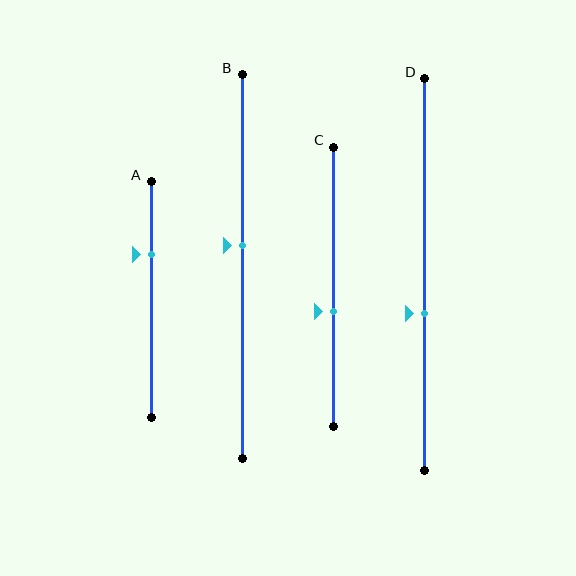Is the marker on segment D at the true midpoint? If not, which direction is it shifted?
No, the marker on segment D is shifted downward by about 10% of the segment length.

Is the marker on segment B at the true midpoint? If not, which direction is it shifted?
No, the marker on segment B is shifted upward by about 5% of the segment length.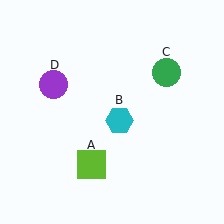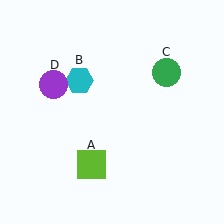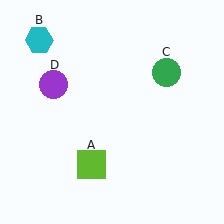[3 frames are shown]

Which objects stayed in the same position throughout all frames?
Lime square (object A) and green circle (object C) and purple circle (object D) remained stationary.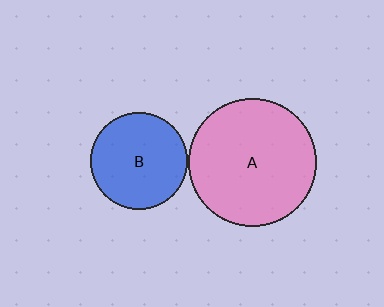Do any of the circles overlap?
No, none of the circles overlap.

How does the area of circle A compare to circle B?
Approximately 1.7 times.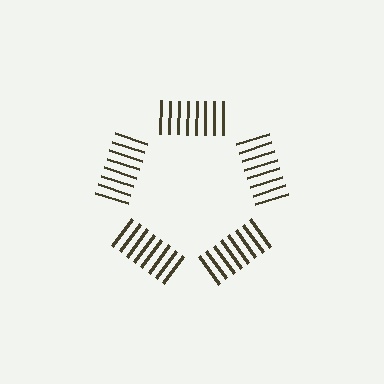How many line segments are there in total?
40 — 8 along each of the 5 edges.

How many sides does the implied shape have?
5 sides — the line-ends trace a pentagon.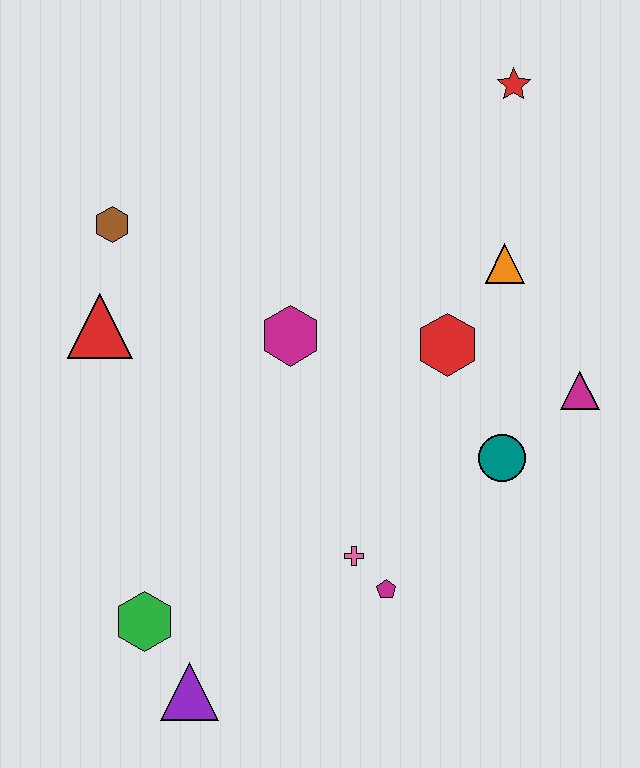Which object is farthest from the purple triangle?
The red star is farthest from the purple triangle.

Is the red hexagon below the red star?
Yes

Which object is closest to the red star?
The orange triangle is closest to the red star.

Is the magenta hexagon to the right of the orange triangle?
No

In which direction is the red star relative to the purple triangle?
The red star is above the purple triangle.